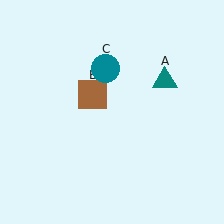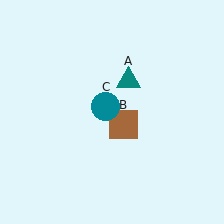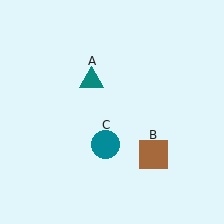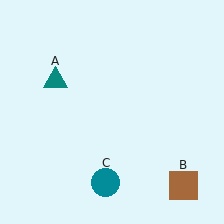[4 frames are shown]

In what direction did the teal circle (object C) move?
The teal circle (object C) moved down.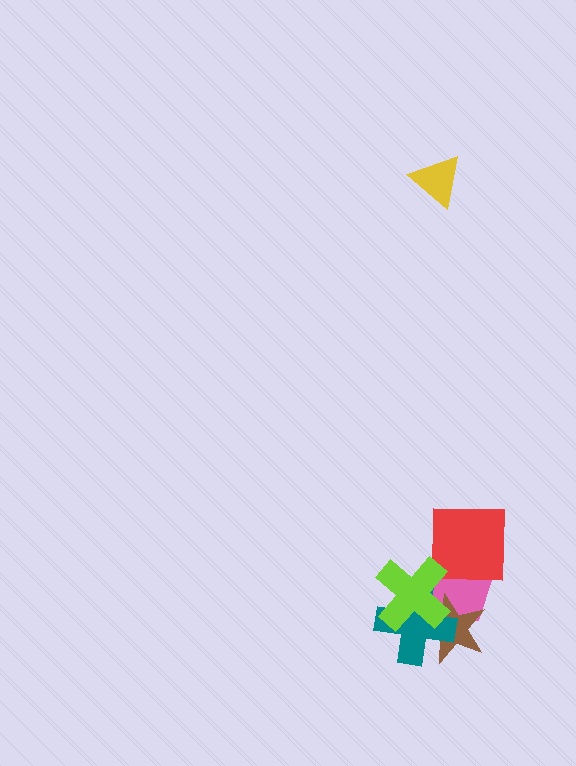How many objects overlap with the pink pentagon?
4 objects overlap with the pink pentagon.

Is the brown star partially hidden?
Yes, it is partially covered by another shape.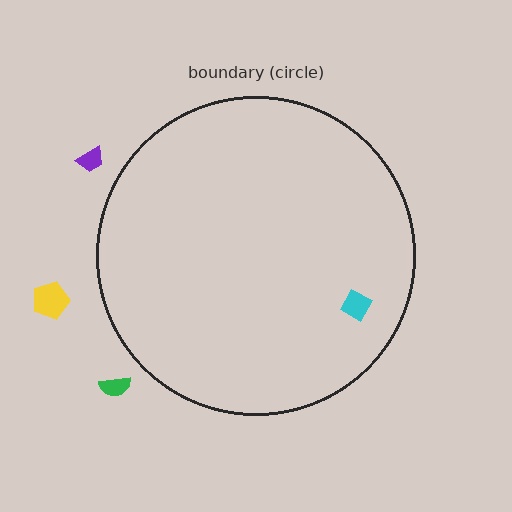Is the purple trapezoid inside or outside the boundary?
Outside.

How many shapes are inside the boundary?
1 inside, 3 outside.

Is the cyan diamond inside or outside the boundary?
Inside.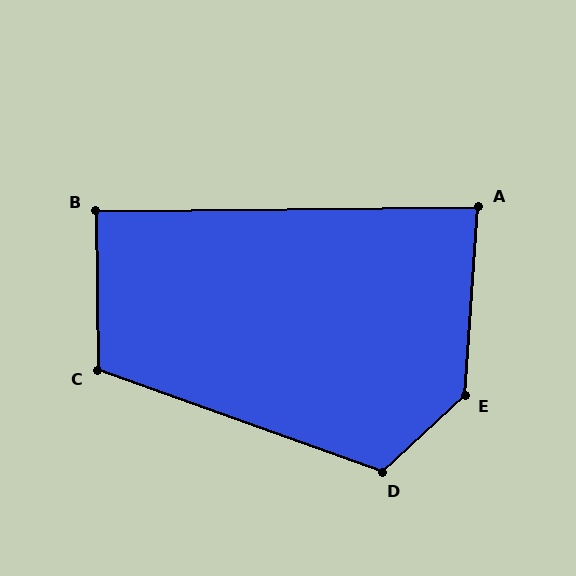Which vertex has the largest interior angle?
E, at approximately 137 degrees.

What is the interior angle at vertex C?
Approximately 111 degrees (obtuse).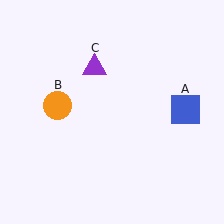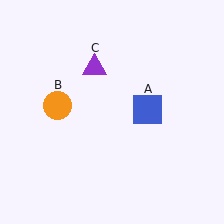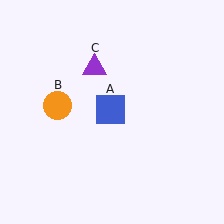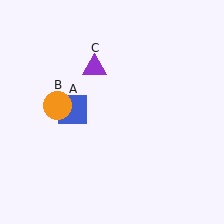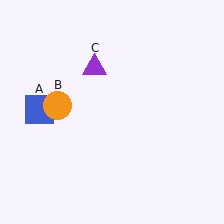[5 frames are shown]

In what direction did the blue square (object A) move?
The blue square (object A) moved left.